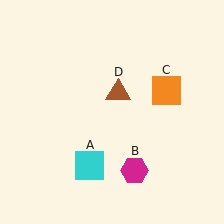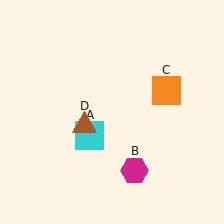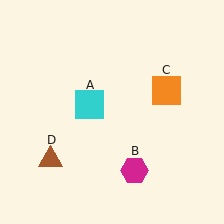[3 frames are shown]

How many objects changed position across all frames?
2 objects changed position: cyan square (object A), brown triangle (object D).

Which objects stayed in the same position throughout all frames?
Magenta hexagon (object B) and orange square (object C) remained stationary.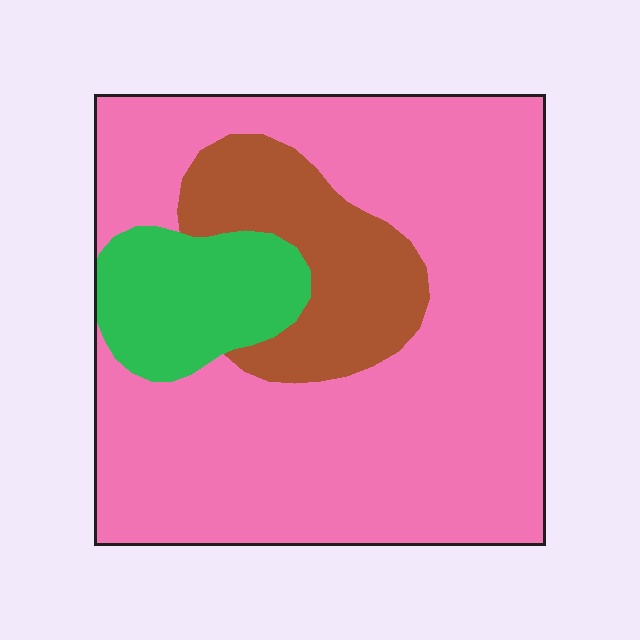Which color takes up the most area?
Pink, at roughly 70%.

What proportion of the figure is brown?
Brown takes up about one sixth (1/6) of the figure.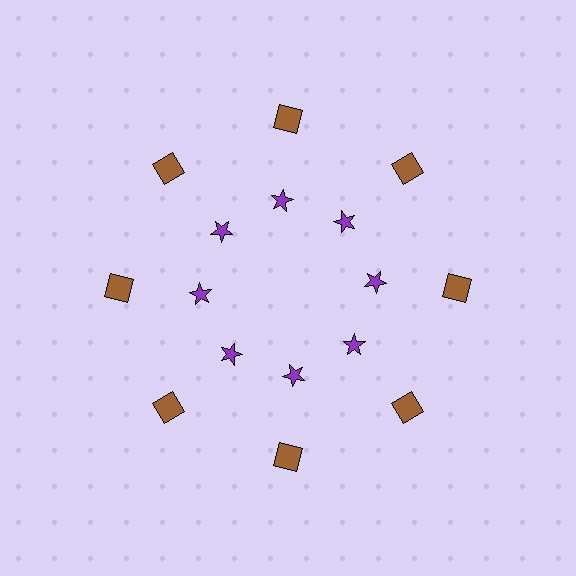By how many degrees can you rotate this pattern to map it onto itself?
The pattern maps onto itself every 45 degrees of rotation.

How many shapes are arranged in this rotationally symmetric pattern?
There are 16 shapes, arranged in 8 groups of 2.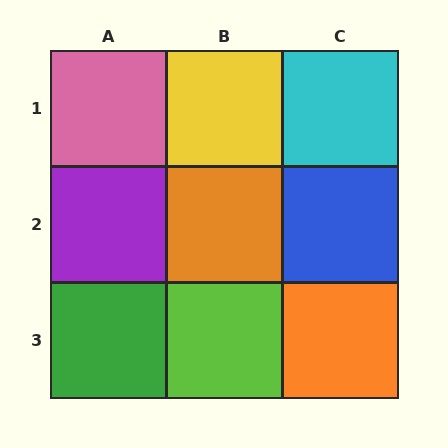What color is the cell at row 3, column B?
Lime.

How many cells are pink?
1 cell is pink.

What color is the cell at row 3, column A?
Green.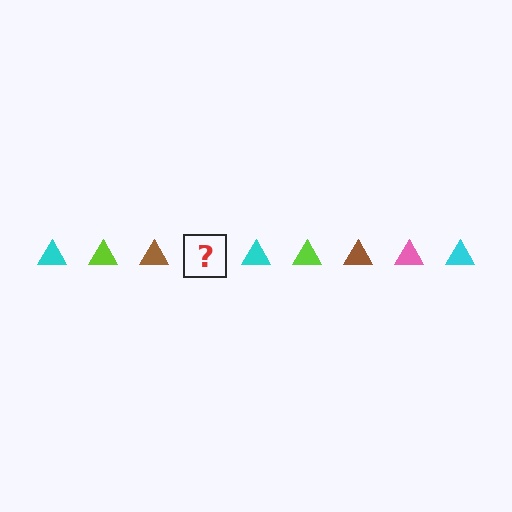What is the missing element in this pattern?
The missing element is a pink triangle.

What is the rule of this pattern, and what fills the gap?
The rule is that the pattern cycles through cyan, lime, brown, pink triangles. The gap should be filled with a pink triangle.